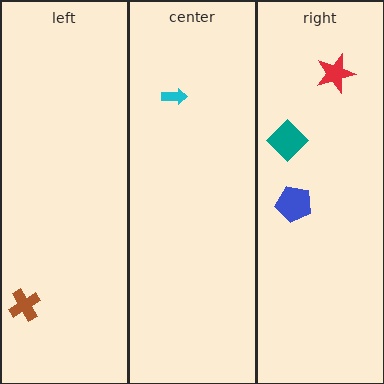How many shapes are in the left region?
1.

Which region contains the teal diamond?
The right region.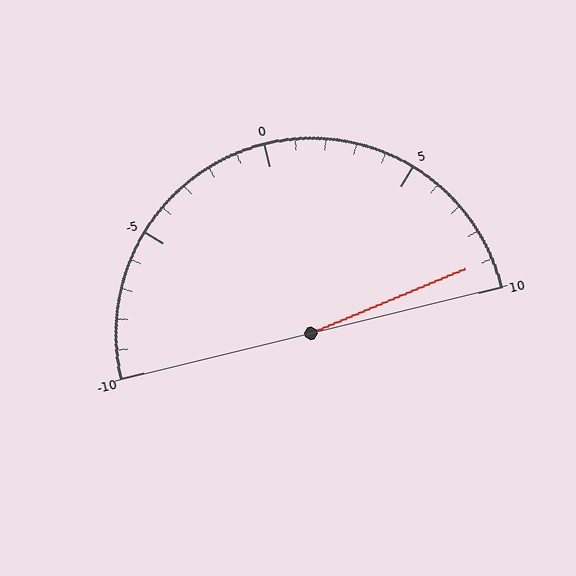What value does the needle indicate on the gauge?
The needle indicates approximately 9.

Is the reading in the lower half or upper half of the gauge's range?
The reading is in the upper half of the range (-10 to 10).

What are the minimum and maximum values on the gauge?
The gauge ranges from -10 to 10.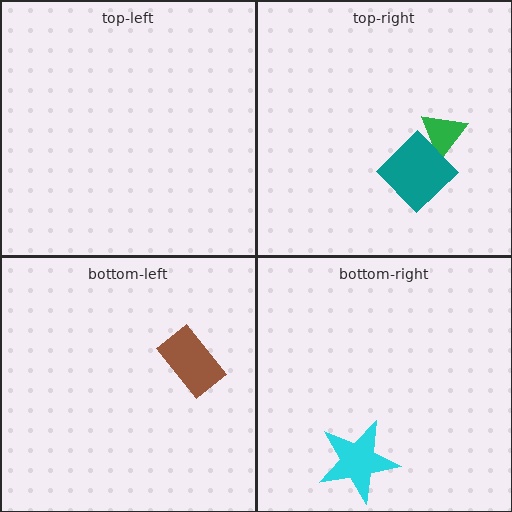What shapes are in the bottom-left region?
The brown rectangle.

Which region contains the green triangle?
The top-right region.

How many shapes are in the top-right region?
2.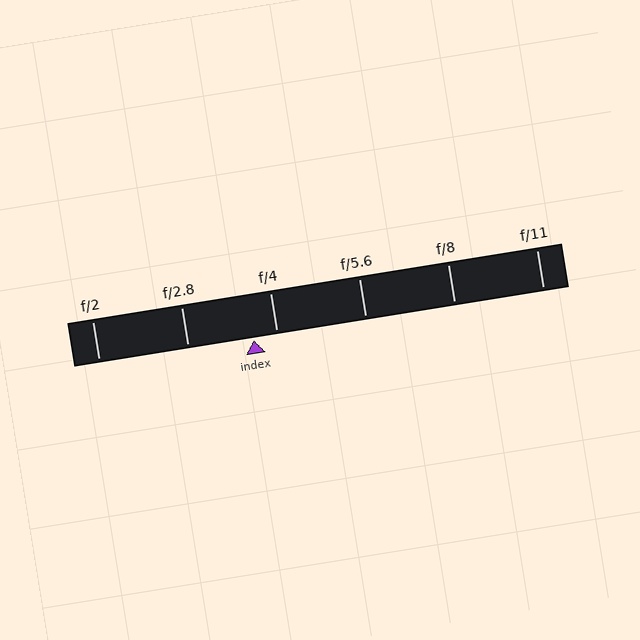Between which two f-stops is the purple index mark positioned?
The index mark is between f/2.8 and f/4.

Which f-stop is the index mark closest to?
The index mark is closest to f/4.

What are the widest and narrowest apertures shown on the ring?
The widest aperture shown is f/2 and the narrowest is f/11.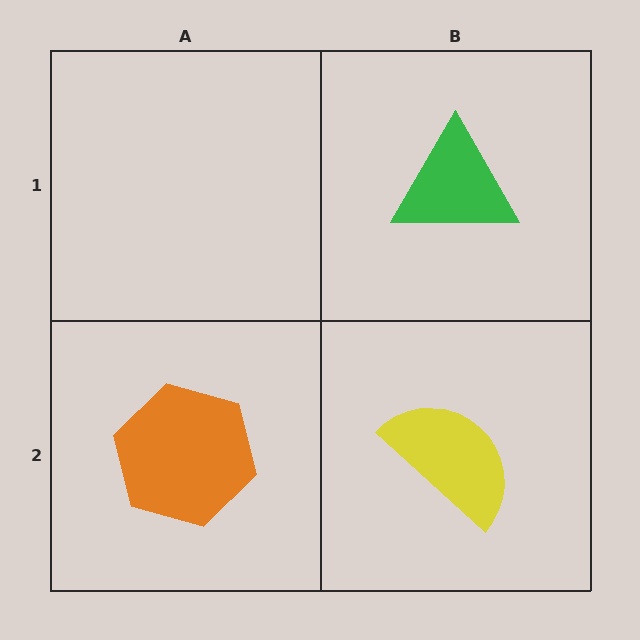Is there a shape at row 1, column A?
No, that cell is empty.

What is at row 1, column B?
A green triangle.